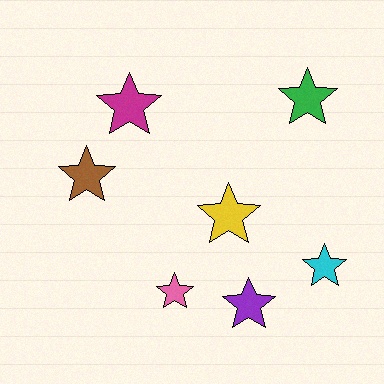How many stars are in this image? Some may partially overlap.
There are 7 stars.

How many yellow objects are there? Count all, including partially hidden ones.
There is 1 yellow object.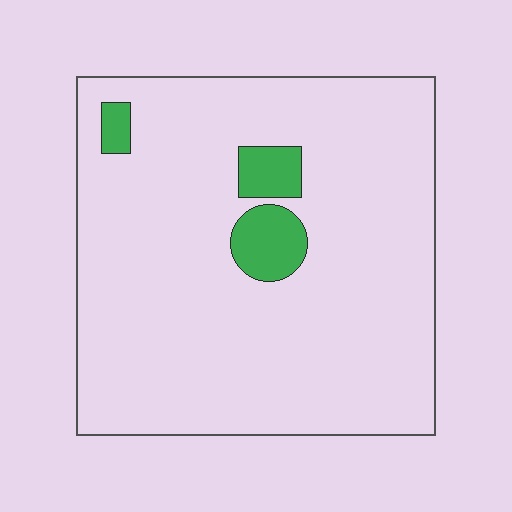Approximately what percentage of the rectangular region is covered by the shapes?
Approximately 5%.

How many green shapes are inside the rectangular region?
3.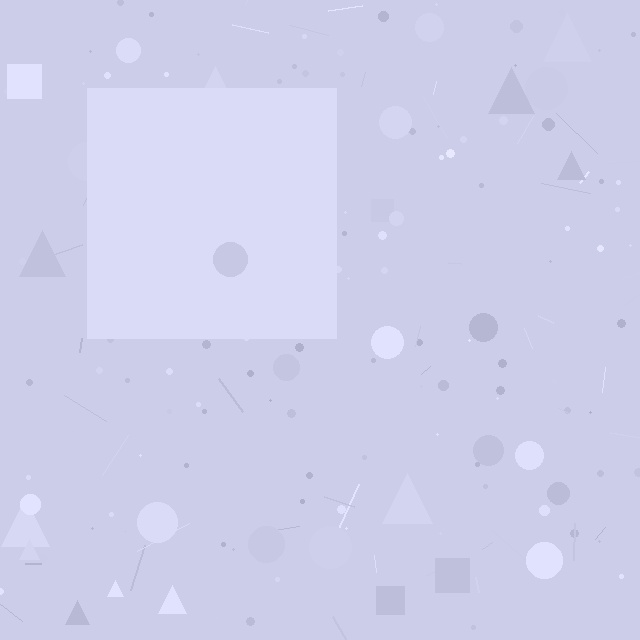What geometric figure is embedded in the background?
A square is embedded in the background.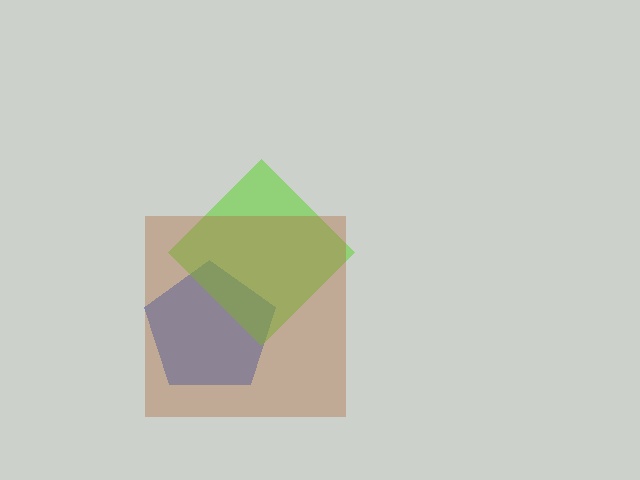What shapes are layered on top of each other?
The layered shapes are: a blue pentagon, a lime diamond, a brown square.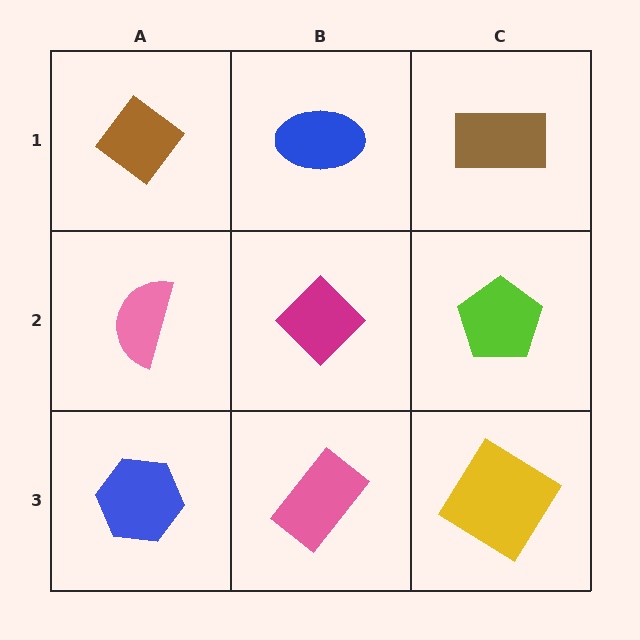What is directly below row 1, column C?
A lime pentagon.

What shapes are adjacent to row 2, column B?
A blue ellipse (row 1, column B), a pink rectangle (row 3, column B), a pink semicircle (row 2, column A), a lime pentagon (row 2, column C).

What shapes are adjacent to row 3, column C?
A lime pentagon (row 2, column C), a pink rectangle (row 3, column B).